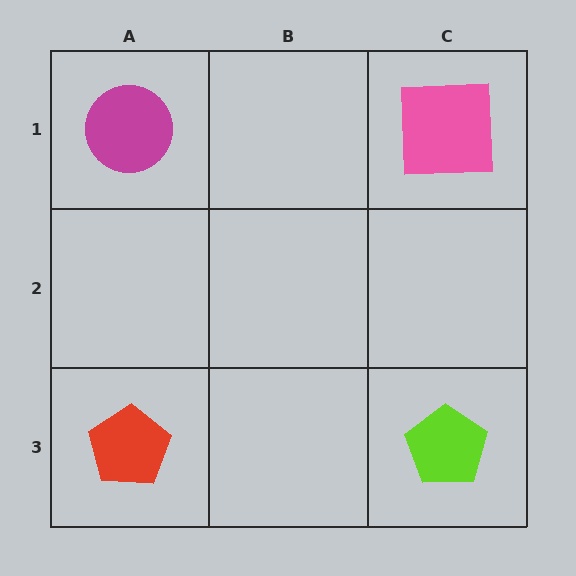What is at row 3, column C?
A lime pentagon.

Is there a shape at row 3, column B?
No, that cell is empty.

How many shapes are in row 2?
0 shapes.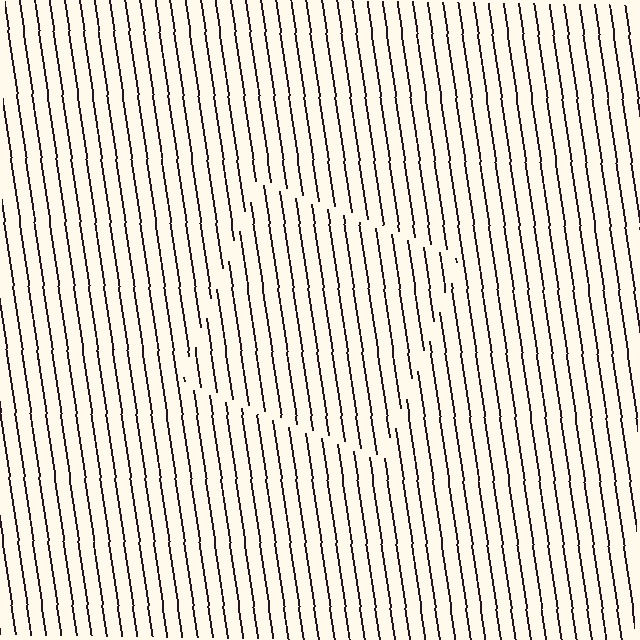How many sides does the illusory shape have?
4 sides — the line-ends trace a square.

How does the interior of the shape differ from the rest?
The interior of the shape contains the same grating, shifted by half a period — the contour is defined by the phase discontinuity where line-ends from the inner and outer gratings abut.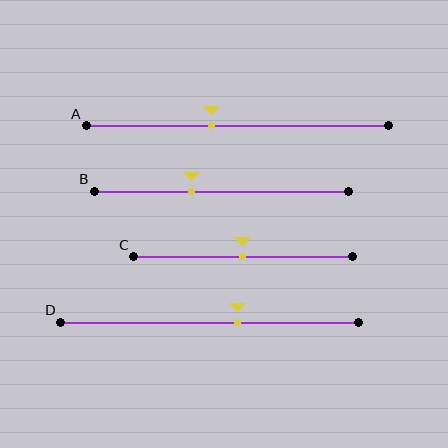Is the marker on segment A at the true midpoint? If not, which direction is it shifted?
No, the marker on segment A is shifted to the left by about 8% of the segment length.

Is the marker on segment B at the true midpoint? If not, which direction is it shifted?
No, the marker on segment B is shifted to the left by about 12% of the segment length.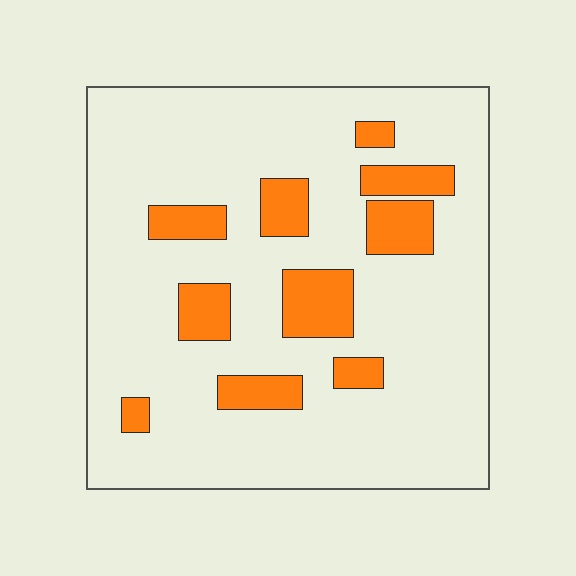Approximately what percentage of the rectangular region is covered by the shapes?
Approximately 15%.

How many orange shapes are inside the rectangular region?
10.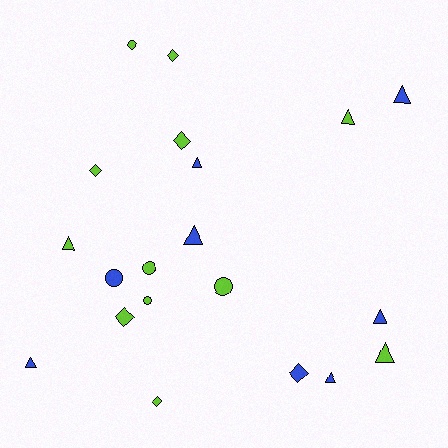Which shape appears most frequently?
Triangle, with 9 objects.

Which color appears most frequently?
Lime, with 12 objects.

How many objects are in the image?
There are 20 objects.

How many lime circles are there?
There are 4 lime circles.